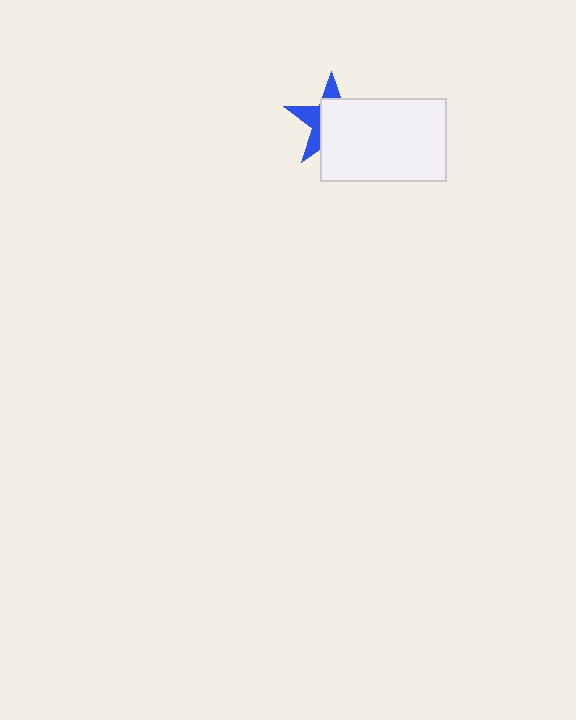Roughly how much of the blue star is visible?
A small part of it is visible (roughly 36%).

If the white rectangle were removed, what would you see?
You would see the complete blue star.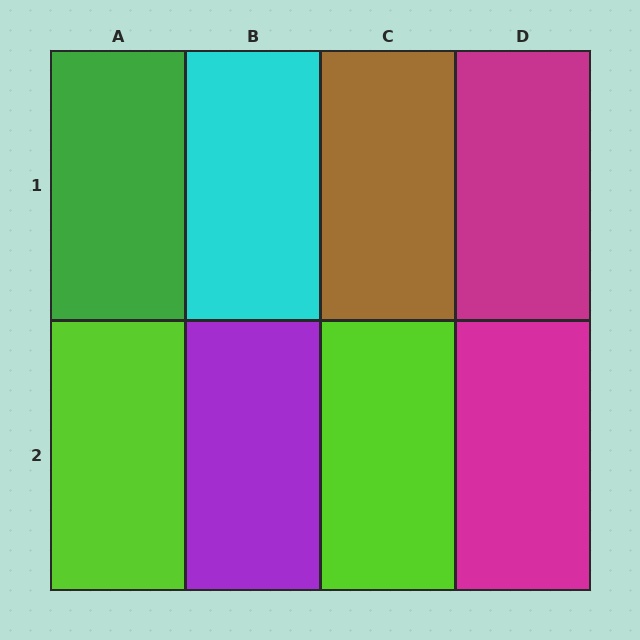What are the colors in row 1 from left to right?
Green, cyan, brown, magenta.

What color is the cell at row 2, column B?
Purple.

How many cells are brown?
1 cell is brown.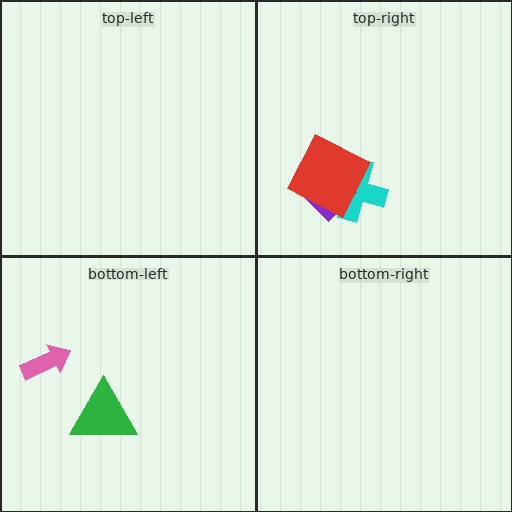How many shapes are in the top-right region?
3.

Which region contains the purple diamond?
The top-right region.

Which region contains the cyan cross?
The top-right region.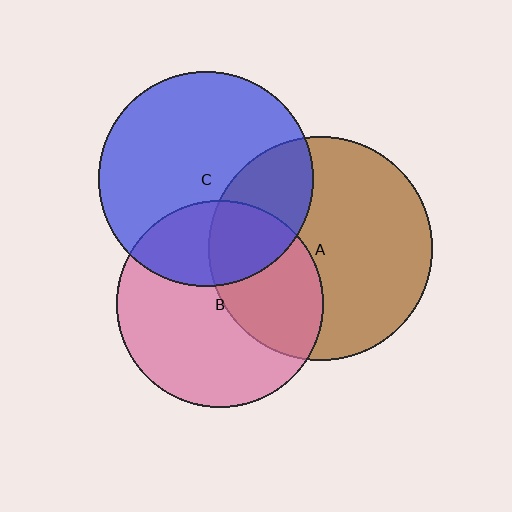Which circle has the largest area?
Circle A (brown).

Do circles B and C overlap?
Yes.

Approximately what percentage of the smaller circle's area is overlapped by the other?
Approximately 30%.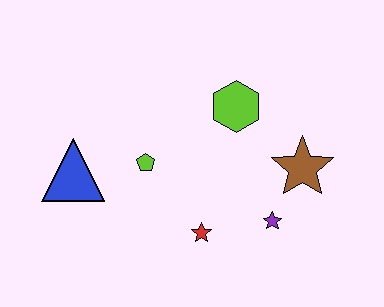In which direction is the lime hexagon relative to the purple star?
The lime hexagon is above the purple star.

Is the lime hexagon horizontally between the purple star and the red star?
Yes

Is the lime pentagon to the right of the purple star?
No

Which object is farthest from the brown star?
The blue triangle is farthest from the brown star.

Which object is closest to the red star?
The purple star is closest to the red star.